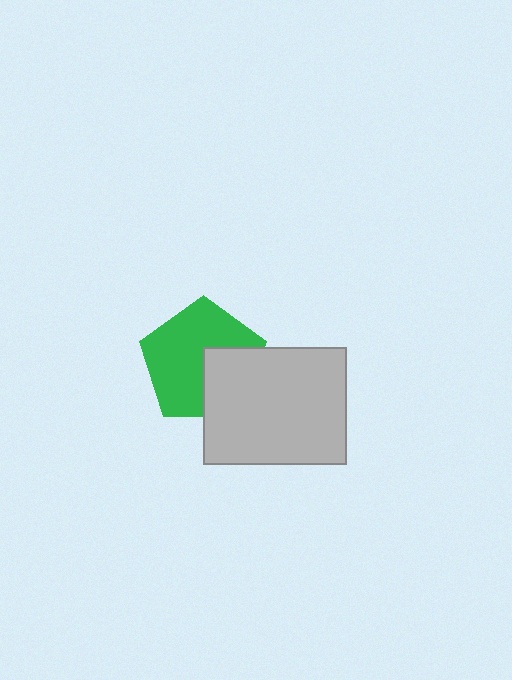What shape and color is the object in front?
The object in front is a light gray rectangle.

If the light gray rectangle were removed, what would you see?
You would see the complete green pentagon.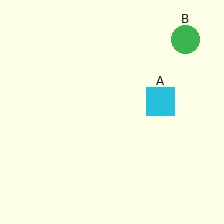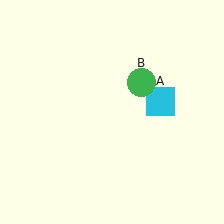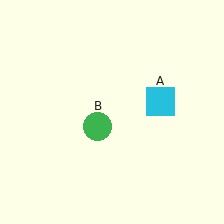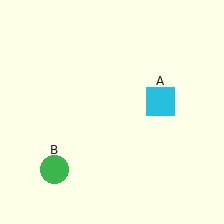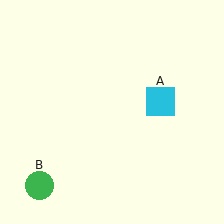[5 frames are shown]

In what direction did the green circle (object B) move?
The green circle (object B) moved down and to the left.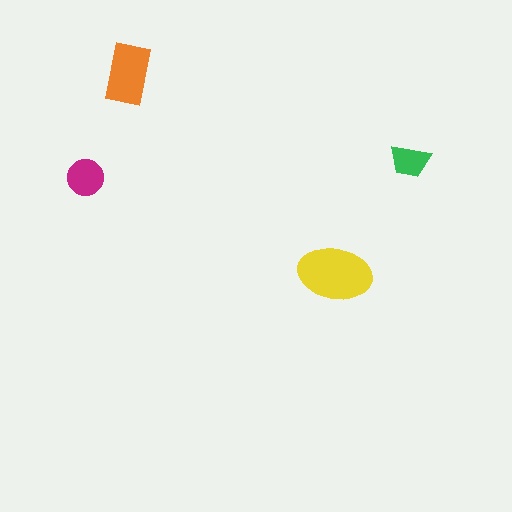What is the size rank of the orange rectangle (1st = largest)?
2nd.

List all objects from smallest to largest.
The green trapezoid, the magenta circle, the orange rectangle, the yellow ellipse.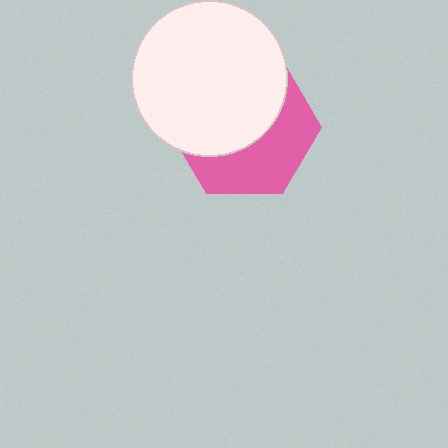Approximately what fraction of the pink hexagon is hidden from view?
Roughly 57% of the pink hexagon is hidden behind the white circle.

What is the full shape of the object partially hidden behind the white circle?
The partially hidden object is a pink hexagon.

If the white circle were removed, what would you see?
You would see the complete pink hexagon.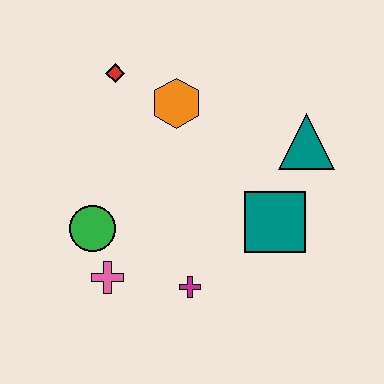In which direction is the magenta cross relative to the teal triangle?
The magenta cross is below the teal triangle.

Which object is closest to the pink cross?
The green circle is closest to the pink cross.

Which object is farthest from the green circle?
The teal triangle is farthest from the green circle.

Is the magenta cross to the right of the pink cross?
Yes